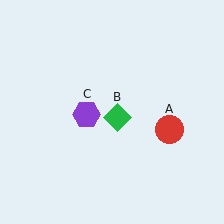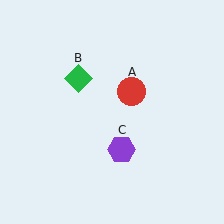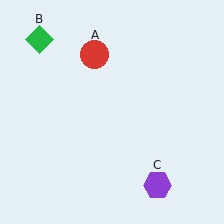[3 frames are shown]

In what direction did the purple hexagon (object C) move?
The purple hexagon (object C) moved down and to the right.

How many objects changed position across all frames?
3 objects changed position: red circle (object A), green diamond (object B), purple hexagon (object C).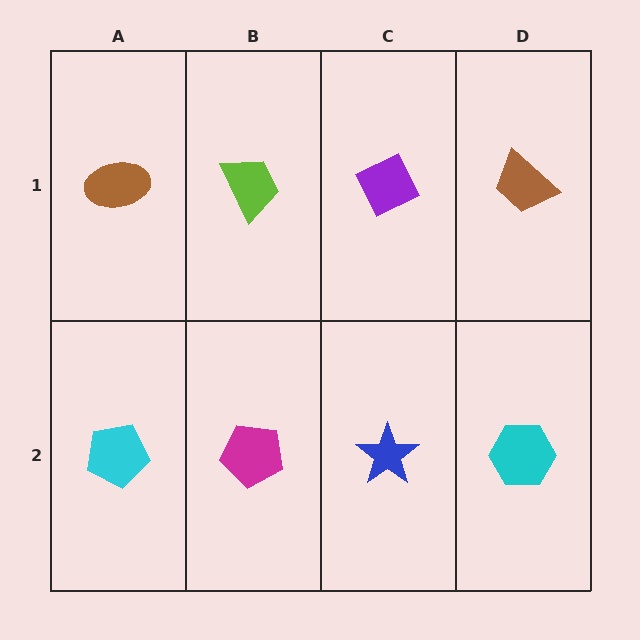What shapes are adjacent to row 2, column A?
A brown ellipse (row 1, column A), a magenta pentagon (row 2, column B).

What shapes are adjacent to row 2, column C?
A purple diamond (row 1, column C), a magenta pentagon (row 2, column B), a cyan hexagon (row 2, column D).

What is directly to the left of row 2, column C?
A magenta pentagon.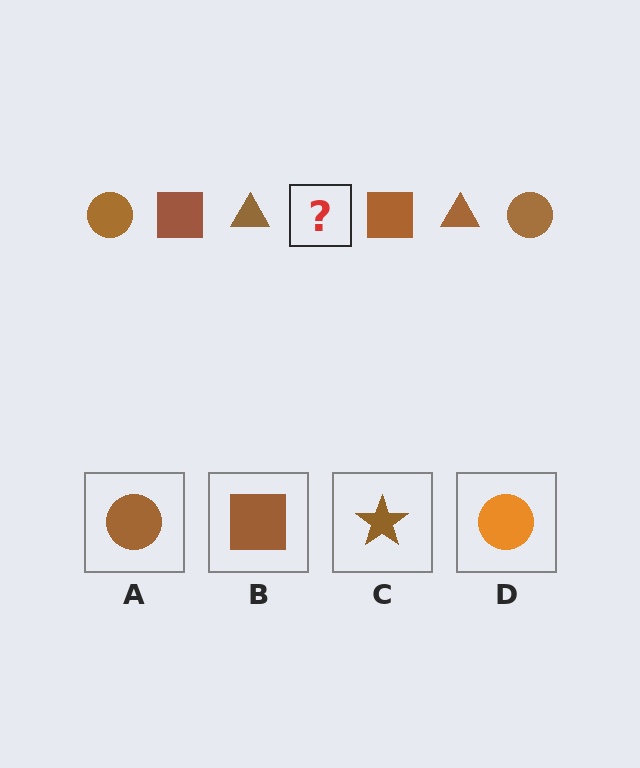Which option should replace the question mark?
Option A.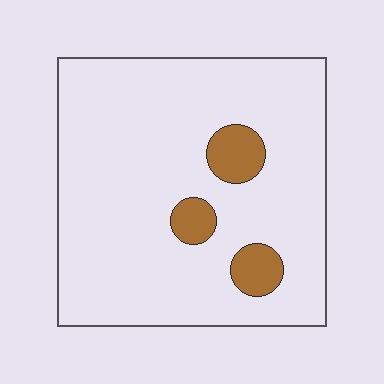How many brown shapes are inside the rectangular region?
3.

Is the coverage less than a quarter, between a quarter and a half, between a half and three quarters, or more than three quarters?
Less than a quarter.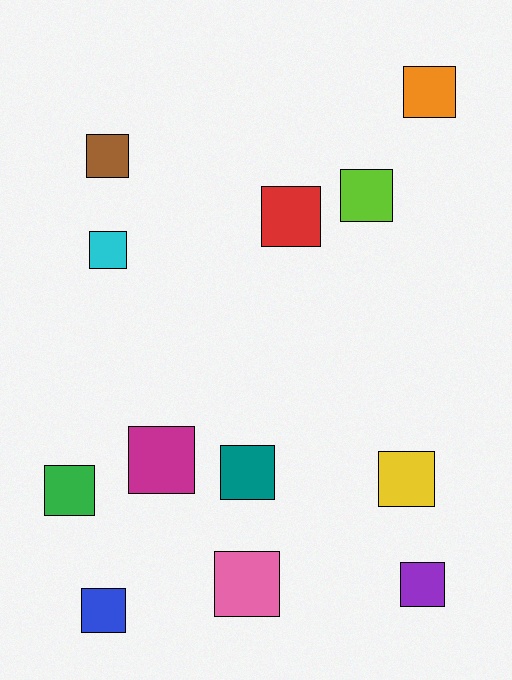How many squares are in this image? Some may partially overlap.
There are 12 squares.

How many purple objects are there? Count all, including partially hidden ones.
There is 1 purple object.